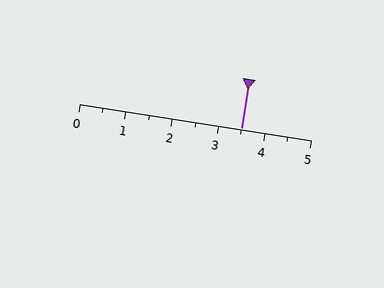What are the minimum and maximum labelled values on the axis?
The axis runs from 0 to 5.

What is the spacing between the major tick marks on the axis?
The major ticks are spaced 1 apart.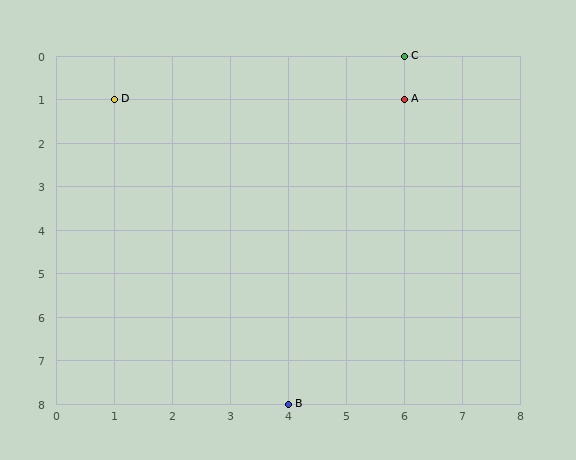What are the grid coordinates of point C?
Point C is at grid coordinates (6, 0).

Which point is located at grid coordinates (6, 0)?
Point C is at (6, 0).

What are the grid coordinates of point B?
Point B is at grid coordinates (4, 8).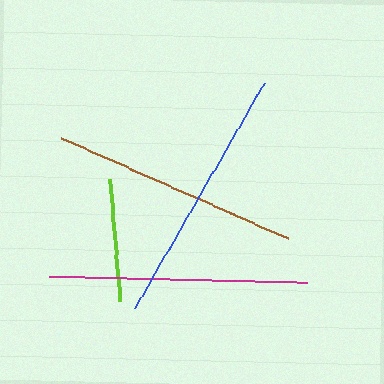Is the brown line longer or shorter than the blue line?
The blue line is longer than the brown line.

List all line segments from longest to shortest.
From longest to shortest: blue, magenta, brown, lime.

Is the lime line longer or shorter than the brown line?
The brown line is longer than the lime line.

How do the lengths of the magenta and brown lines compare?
The magenta and brown lines are approximately the same length.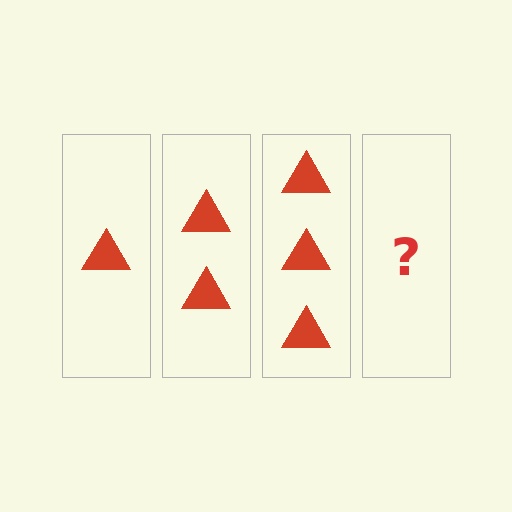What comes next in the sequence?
The next element should be 4 triangles.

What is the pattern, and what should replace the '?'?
The pattern is that each step adds one more triangle. The '?' should be 4 triangles.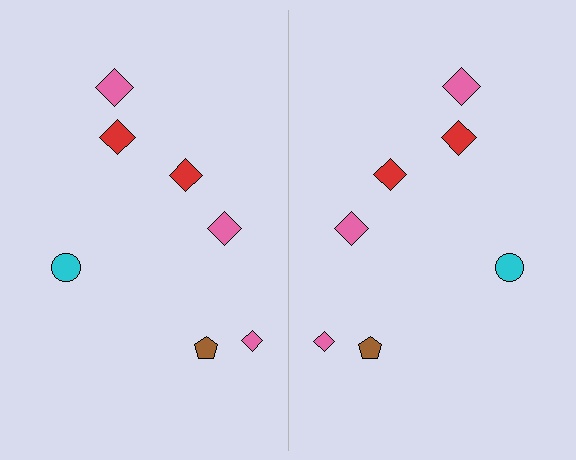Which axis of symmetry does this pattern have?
The pattern has a vertical axis of symmetry running through the center of the image.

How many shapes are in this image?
There are 14 shapes in this image.